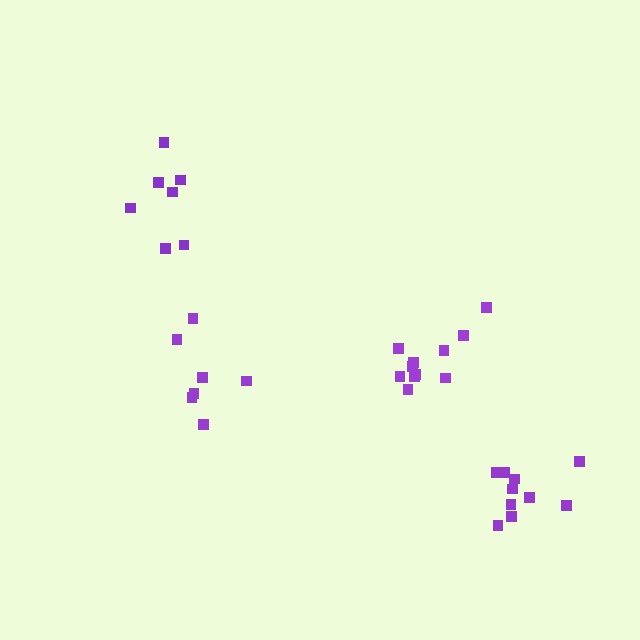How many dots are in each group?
Group 1: 7 dots, Group 2: 7 dots, Group 3: 11 dots, Group 4: 10 dots (35 total).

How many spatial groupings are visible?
There are 4 spatial groupings.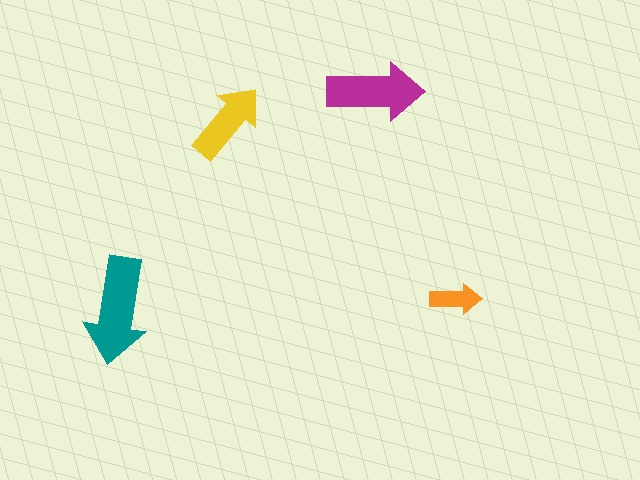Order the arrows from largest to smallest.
the teal one, the magenta one, the yellow one, the orange one.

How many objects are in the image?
There are 4 objects in the image.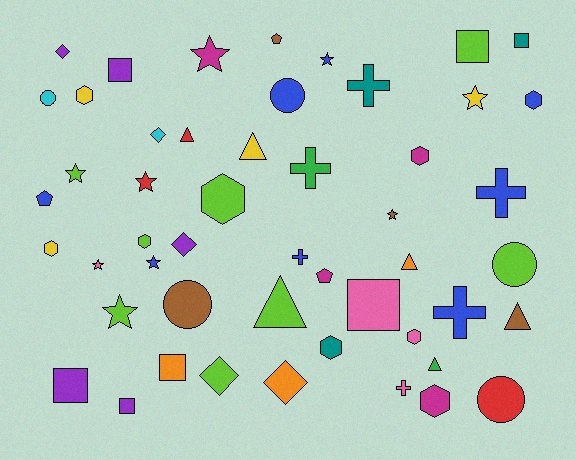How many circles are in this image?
There are 5 circles.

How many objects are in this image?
There are 50 objects.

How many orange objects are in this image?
There are 3 orange objects.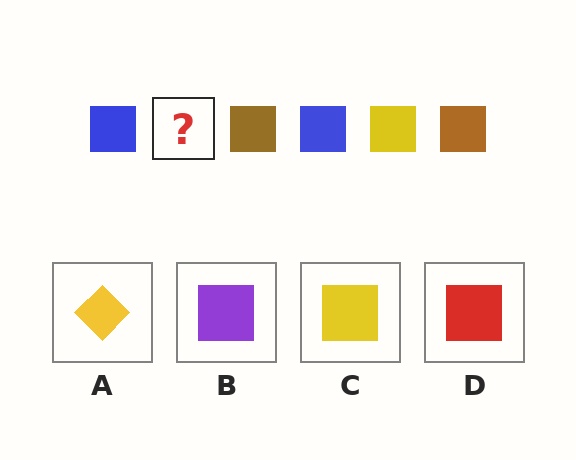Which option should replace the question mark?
Option C.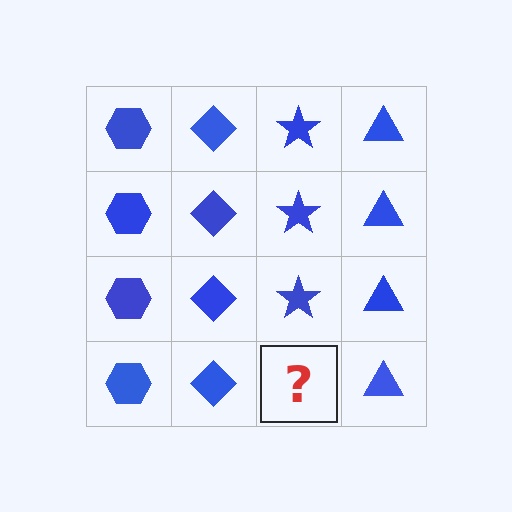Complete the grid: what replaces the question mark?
The question mark should be replaced with a blue star.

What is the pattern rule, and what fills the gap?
The rule is that each column has a consistent shape. The gap should be filled with a blue star.